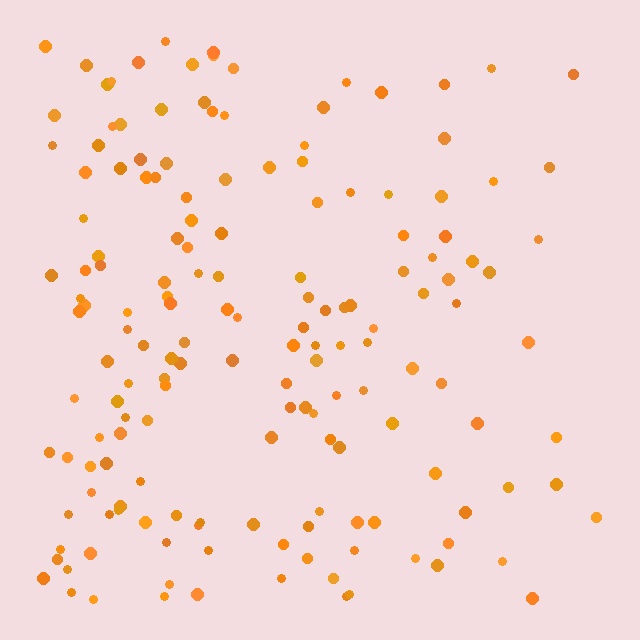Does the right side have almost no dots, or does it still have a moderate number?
Still a moderate number, just noticeably fewer than the left.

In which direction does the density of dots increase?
From right to left, with the left side densest.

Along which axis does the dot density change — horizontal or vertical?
Horizontal.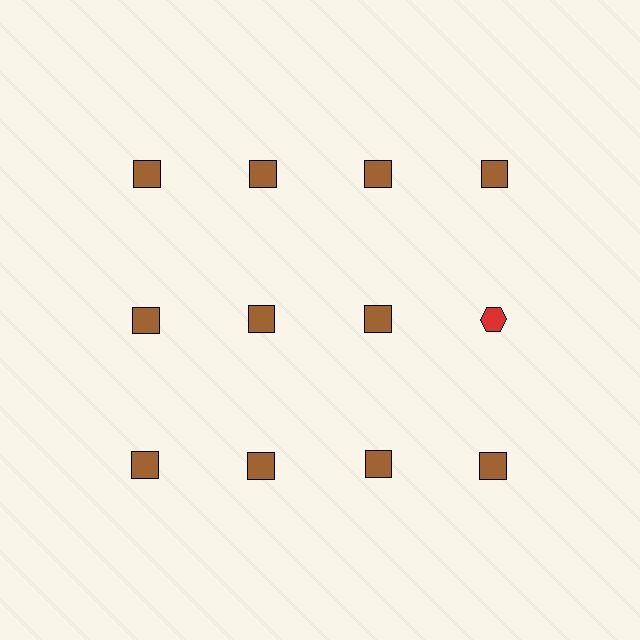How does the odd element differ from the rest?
It differs in both color (red instead of brown) and shape (hexagon instead of square).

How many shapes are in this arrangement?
There are 12 shapes arranged in a grid pattern.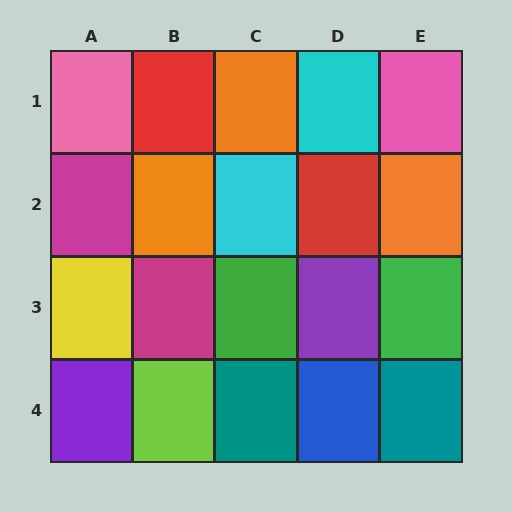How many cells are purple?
2 cells are purple.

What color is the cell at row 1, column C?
Orange.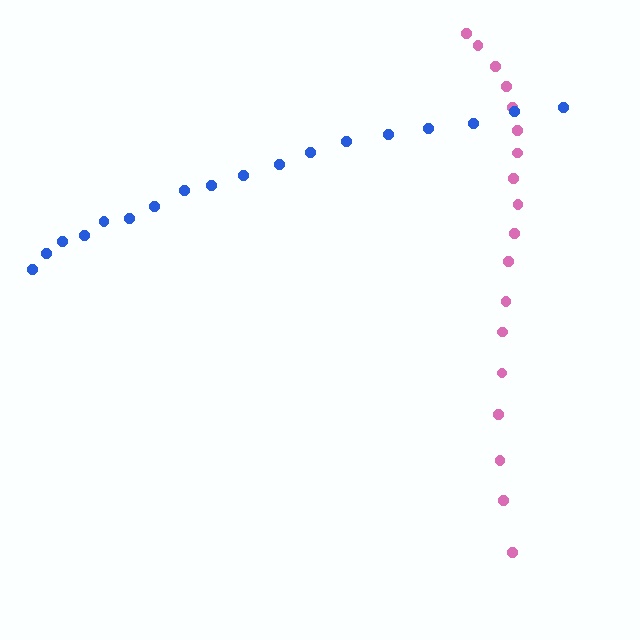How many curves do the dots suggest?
There are 2 distinct paths.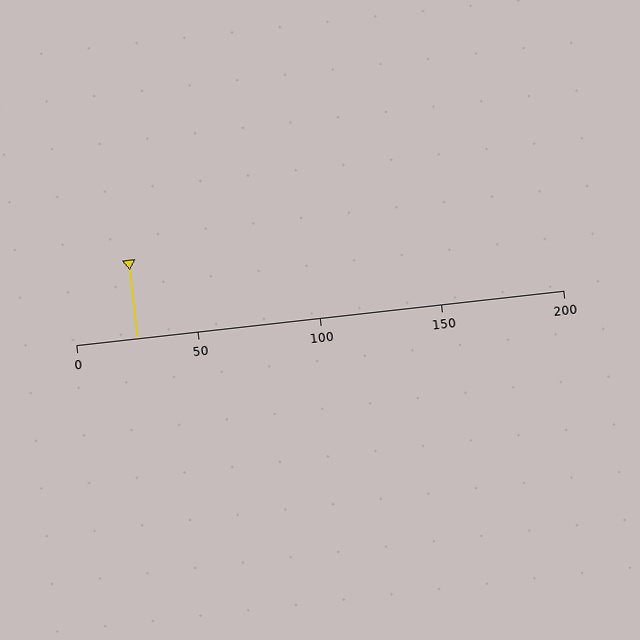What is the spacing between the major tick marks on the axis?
The major ticks are spaced 50 apart.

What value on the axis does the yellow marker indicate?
The marker indicates approximately 25.